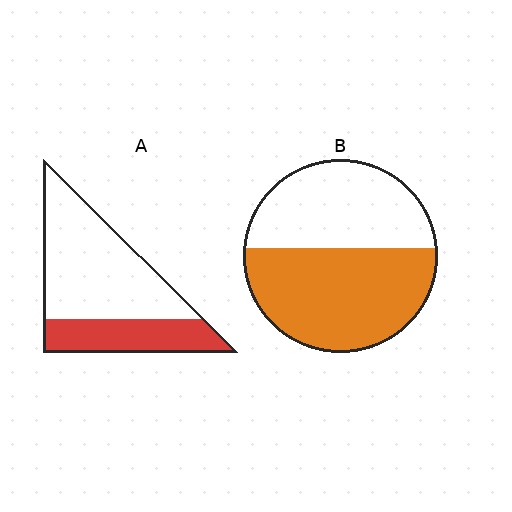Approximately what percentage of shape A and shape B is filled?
A is approximately 30% and B is approximately 55%.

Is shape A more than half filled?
No.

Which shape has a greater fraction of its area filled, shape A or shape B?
Shape B.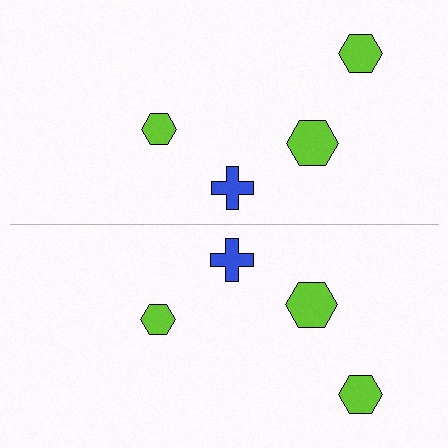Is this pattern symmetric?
Yes, this pattern has bilateral (reflection) symmetry.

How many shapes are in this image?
There are 8 shapes in this image.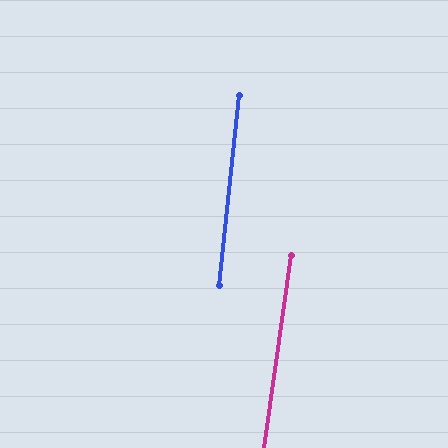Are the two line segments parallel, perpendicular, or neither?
Parallel — their directions differ by only 1.8°.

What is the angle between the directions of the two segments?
Approximately 2 degrees.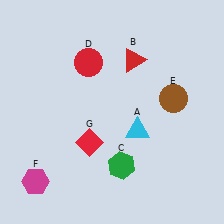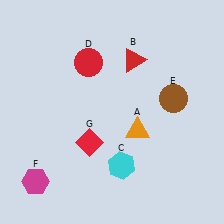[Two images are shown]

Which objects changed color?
A changed from cyan to orange. C changed from green to cyan.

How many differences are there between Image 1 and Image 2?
There are 2 differences between the two images.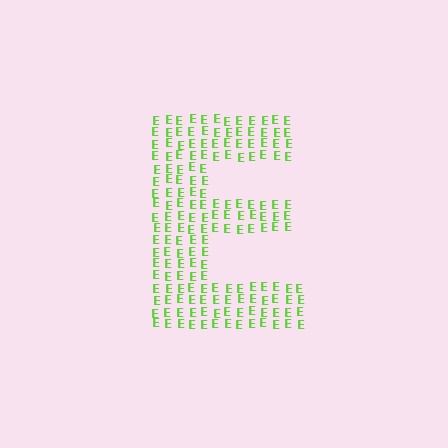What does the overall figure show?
The overall figure shows the letter E.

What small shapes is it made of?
It is made of small letter E's.